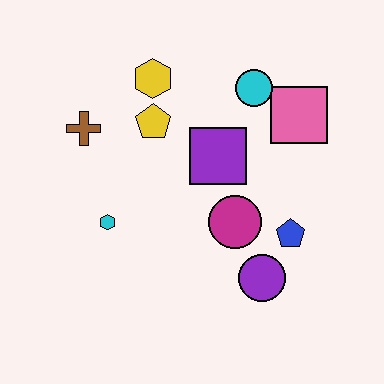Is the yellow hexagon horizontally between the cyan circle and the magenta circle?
No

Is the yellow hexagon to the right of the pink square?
No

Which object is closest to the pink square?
The cyan circle is closest to the pink square.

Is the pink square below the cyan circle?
Yes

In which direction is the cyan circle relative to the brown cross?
The cyan circle is to the right of the brown cross.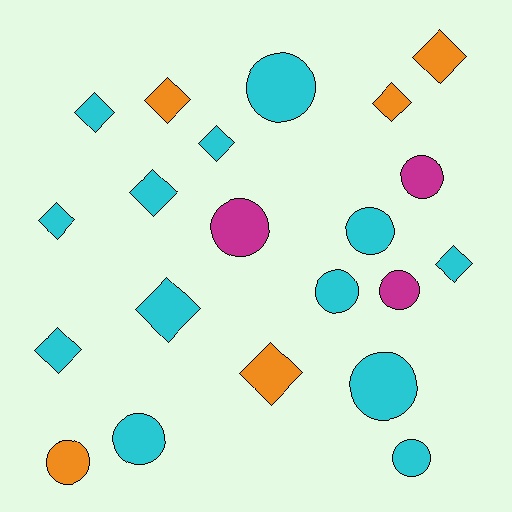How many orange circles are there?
There is 1 orange circle.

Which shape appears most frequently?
Diamond, with 11 objects.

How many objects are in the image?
There are 21 objects.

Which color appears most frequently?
Cyan, with 13 objects.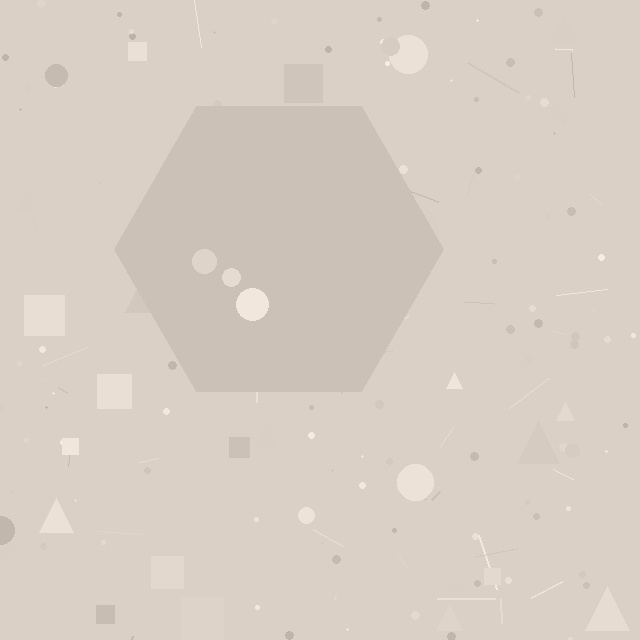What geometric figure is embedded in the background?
A hexagon is embedded in the background.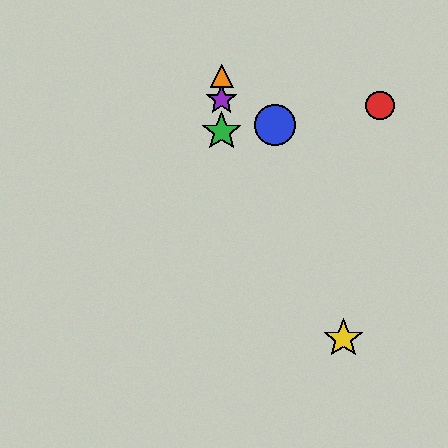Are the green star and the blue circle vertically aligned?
No, the green star is at x≈222 and the blue circle is at x≈275.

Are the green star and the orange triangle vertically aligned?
Yes, both are at x≈222.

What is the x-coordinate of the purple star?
The purple star is at x≈222.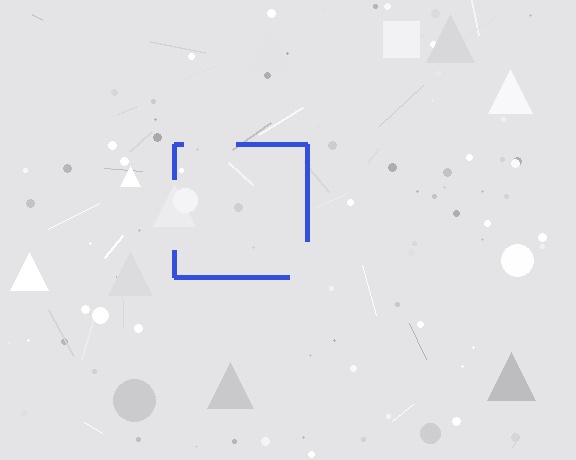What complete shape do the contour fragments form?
The contour fragments form a square.